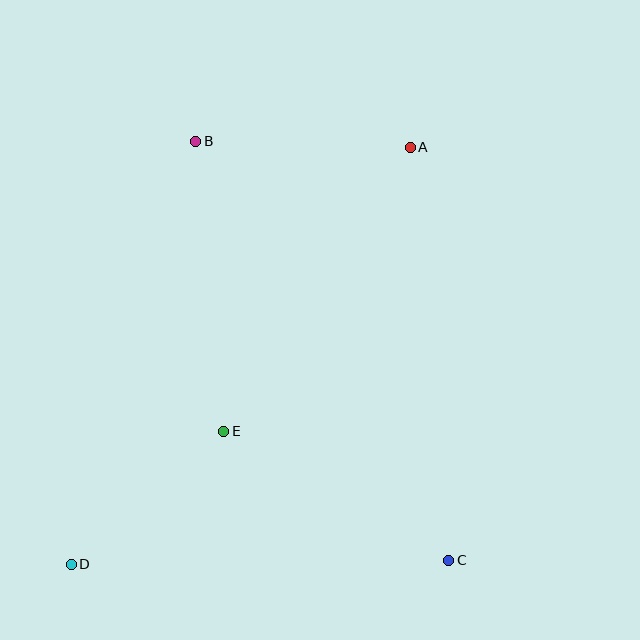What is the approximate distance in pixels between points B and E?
The distance between B and E is approximately 291 pixels.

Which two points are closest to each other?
Points D and E are closest to each other.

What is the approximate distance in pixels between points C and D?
The distance between C and D is approximately 378 pixels.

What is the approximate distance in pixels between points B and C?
The distance between B and C is approximately 490 pixels.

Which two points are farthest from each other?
Points A and D are farthest from each other.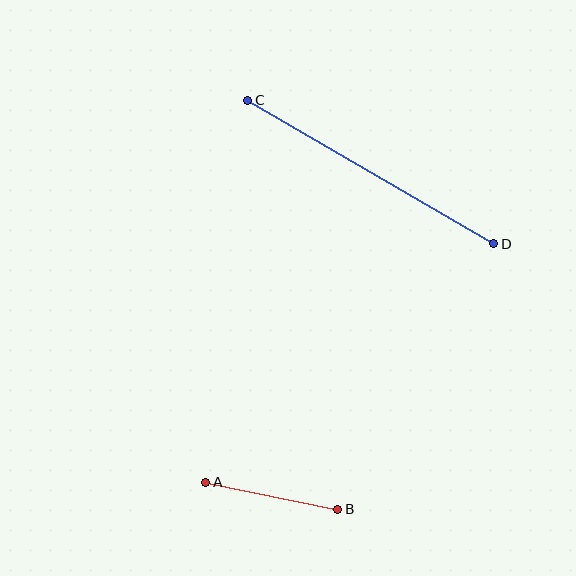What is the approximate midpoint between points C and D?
The midpoint is at approximately (371, 172) pixels.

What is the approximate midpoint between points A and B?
The midpoint is at approximately (272, 496) pixels.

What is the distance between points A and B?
The distance is approximately 135 pixels.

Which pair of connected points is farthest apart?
Points C and D are farthest apart.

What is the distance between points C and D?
The distance is approximately 285 pixels.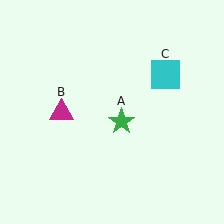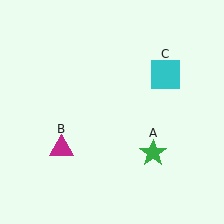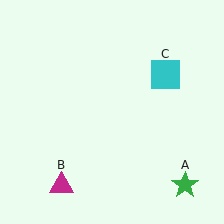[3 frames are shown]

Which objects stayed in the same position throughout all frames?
Cyan square (object C) remained stationary.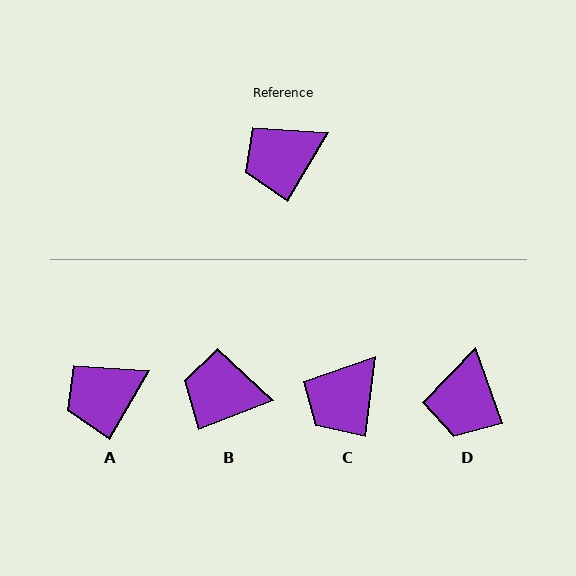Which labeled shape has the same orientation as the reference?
A.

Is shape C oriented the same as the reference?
No, it is off by about 23 degrees.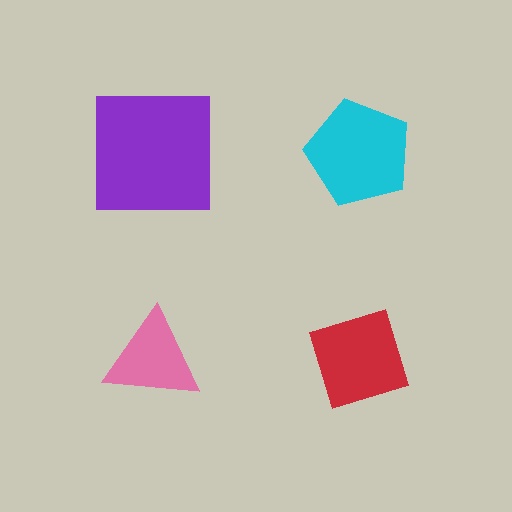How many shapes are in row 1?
2 shapes.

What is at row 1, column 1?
A purple square.